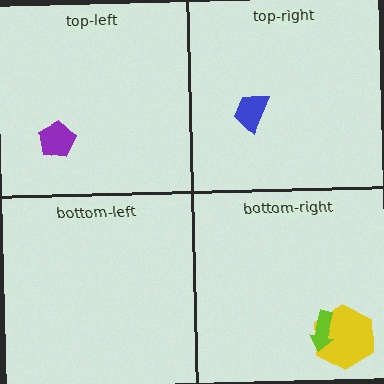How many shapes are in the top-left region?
1.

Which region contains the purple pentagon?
The top-left region.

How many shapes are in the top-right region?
1.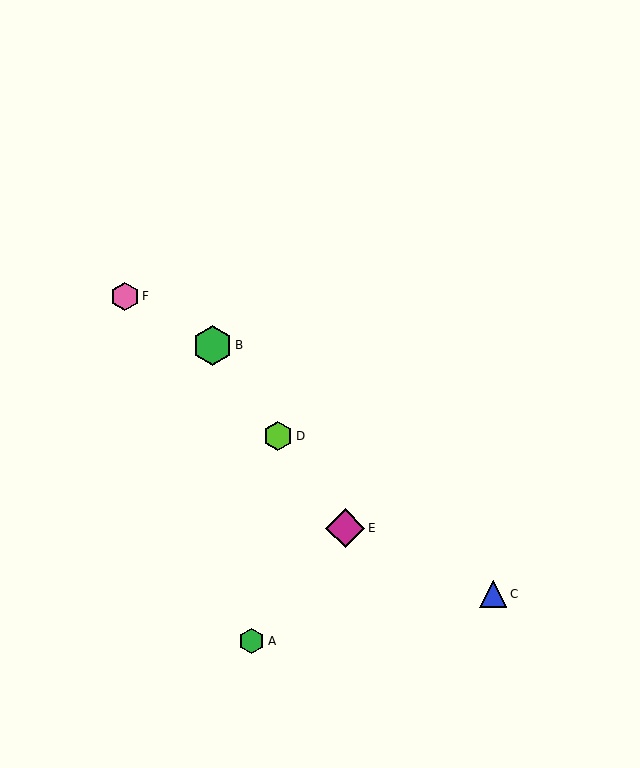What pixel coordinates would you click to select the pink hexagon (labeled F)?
Click at (125, 296) to select the pink hexagon F.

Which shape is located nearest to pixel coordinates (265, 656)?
The green hexagon (labeled A) at (252, 641) is nearest to that location.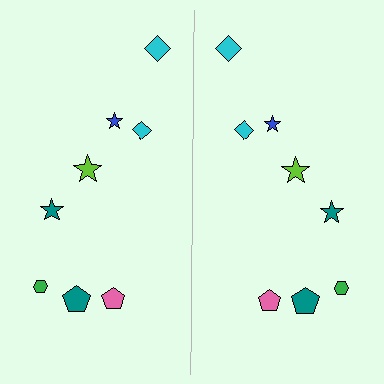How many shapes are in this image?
There are 16 shapes in this image.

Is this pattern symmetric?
Yes, this pattern has bilateral (reflection) symmetry.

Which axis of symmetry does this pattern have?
The pattern has a vertical axis of symmetry running through the center of the image.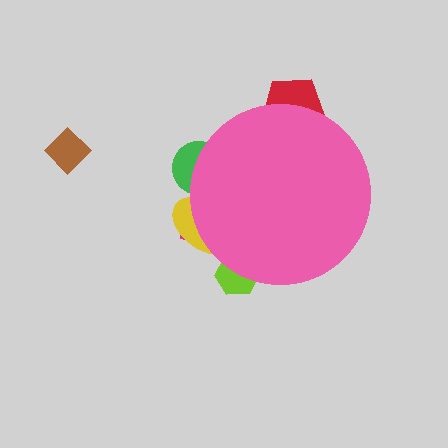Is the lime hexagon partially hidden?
Yes, the lime hexagon is partially hidden behind the pink circle.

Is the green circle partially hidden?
Yes, the green circle is partially hidden behind the pink circle.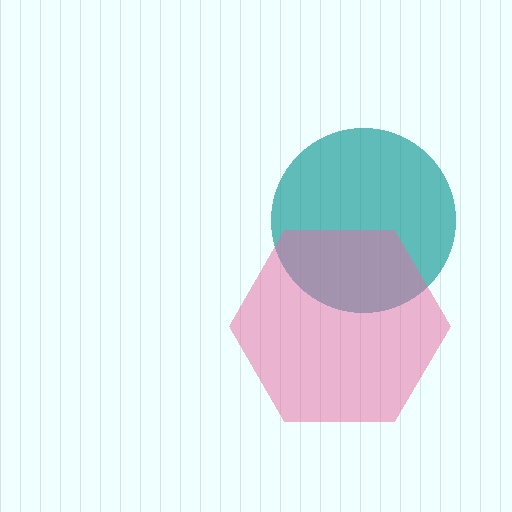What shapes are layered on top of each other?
The layered shapes are: a teal circle, a pink hexagon.